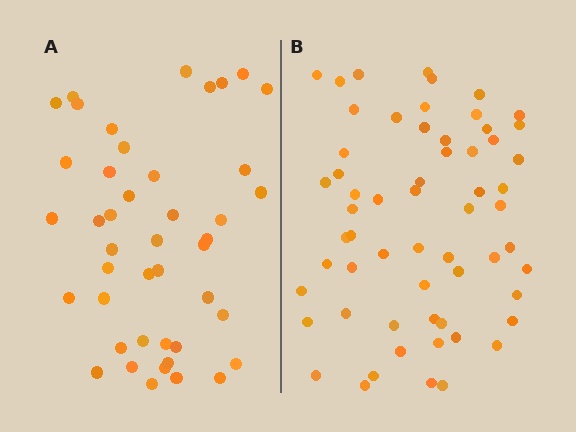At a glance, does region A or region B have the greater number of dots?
Region B (the right region) has more dots.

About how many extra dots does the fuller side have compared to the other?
Region B has approximately 15 more dots than region A.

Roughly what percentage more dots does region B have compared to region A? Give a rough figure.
About 35% more.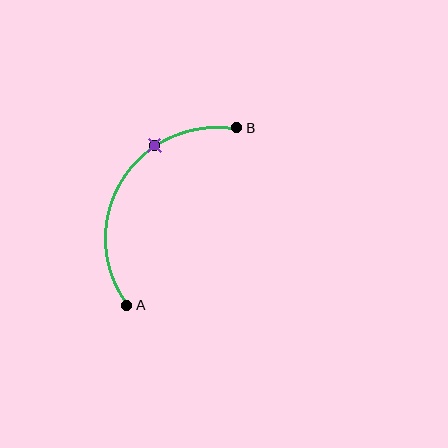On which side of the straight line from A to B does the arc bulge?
The arc bulges to the left of the straight line connecting A and B.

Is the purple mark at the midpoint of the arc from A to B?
No. The purple mark lies on the arc but is closer to endpoint B. The arc midpoint would be at the point on the curve equidistant along the arc from both A and B.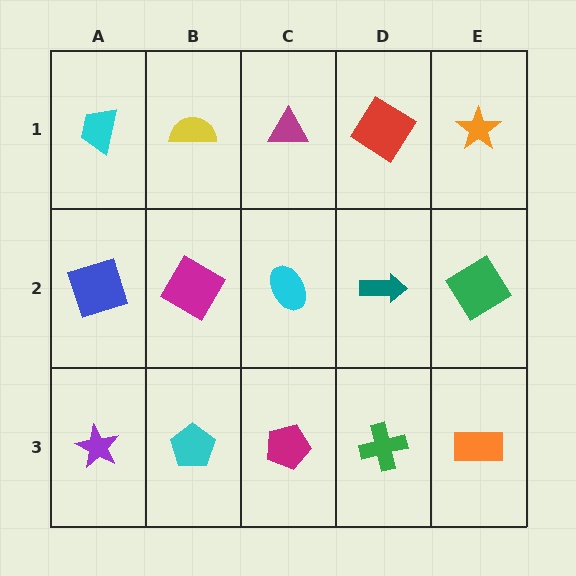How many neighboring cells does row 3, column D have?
3.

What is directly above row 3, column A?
A blue square.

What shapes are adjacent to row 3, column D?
A teal arrow (row 2, column D), a magenta pentagon (row 3, column C), an orange rectangle (row 3, column E).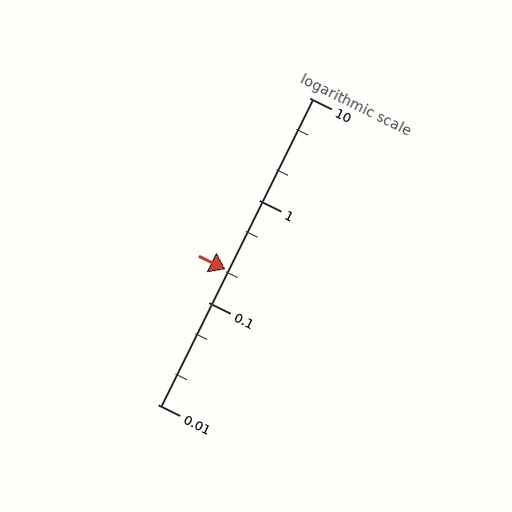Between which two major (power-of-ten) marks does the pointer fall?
The pointer is between 0.1 and 1.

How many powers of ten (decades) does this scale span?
The scale spans 3 decades, from 0.01 to 10.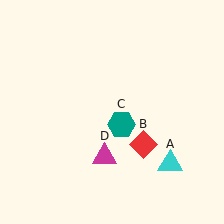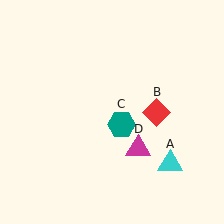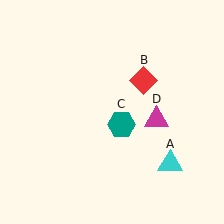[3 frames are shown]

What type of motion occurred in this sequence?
The red diamond (object B), magenta triangle (object D) rotated counterclockwise around the center of the scene.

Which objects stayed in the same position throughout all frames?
Cyan triangle (object A) and teal hexagon (object C) remained stationary.